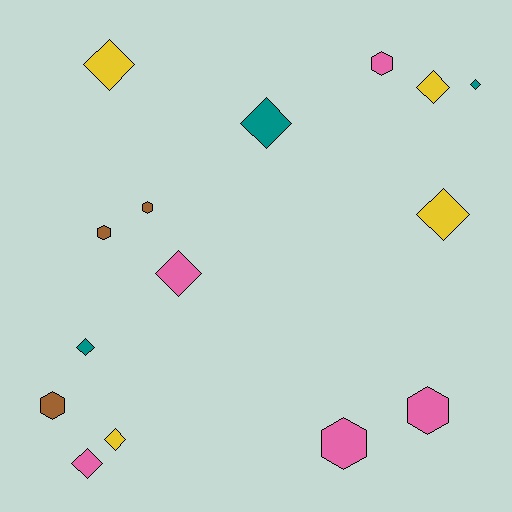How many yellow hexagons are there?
There are no yellow hexagons.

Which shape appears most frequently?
Diamond, with 9 objects.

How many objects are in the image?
There are 15 objects.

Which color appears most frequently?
Pink, with 5 objects.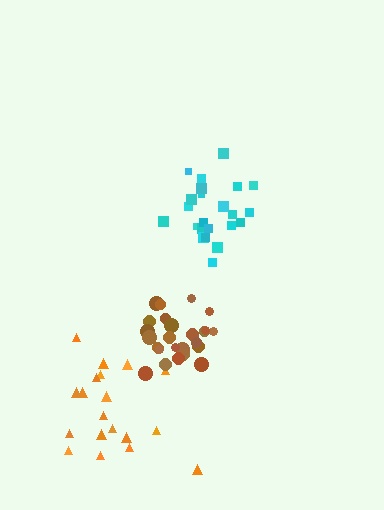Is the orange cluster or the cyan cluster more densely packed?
Cyan.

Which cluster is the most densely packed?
Brown.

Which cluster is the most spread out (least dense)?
Orange.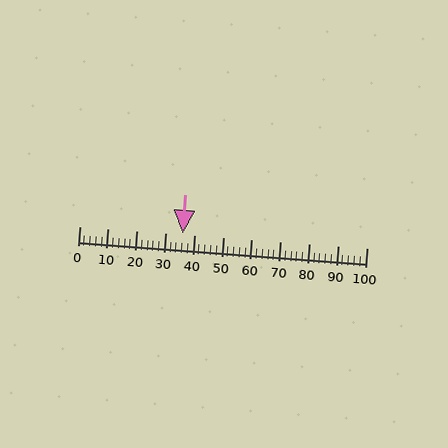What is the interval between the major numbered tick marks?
The major tick marks are spaced 10 units apart.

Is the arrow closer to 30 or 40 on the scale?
The arrow is closer to 40.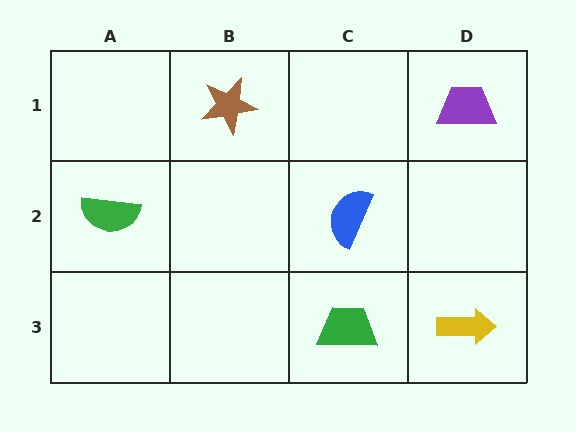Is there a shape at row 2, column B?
No, that cell is empty.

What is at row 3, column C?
A green trapezoid.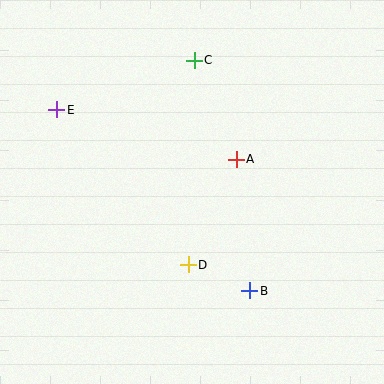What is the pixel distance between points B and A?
The distance between B and A is 132 pixels.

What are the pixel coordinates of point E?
Point E is at (57, 110).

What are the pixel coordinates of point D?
Point D is at (188, 265).